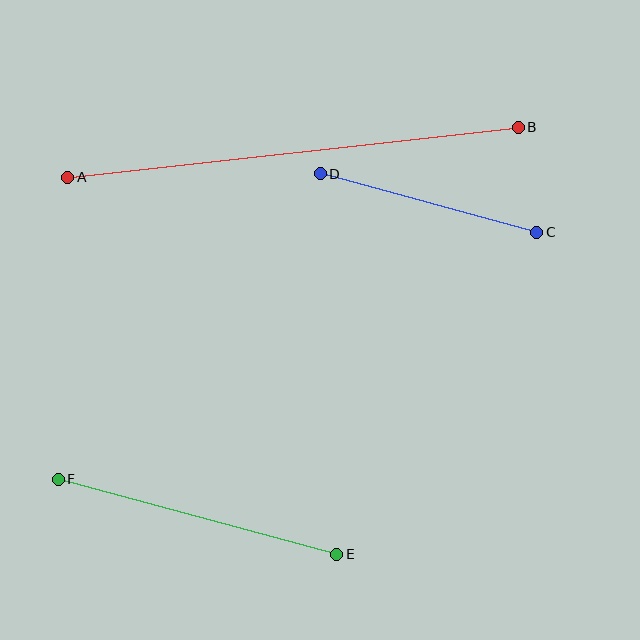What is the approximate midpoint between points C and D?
The midpoint is at approximately (429, 203) pixels.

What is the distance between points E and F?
The distance is approximately 288 pixels.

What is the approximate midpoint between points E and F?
The midpoint is at approximately (197, 517) pixels.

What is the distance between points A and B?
The distance is approximately 453 pixels.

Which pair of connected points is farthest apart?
Points A and B are farthest apart.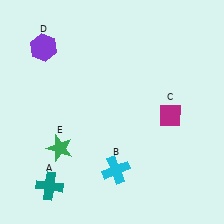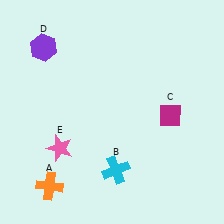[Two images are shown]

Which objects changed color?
A changed from teal to orange. E changed from green to pink.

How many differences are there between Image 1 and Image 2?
There are 2 differences between the two images.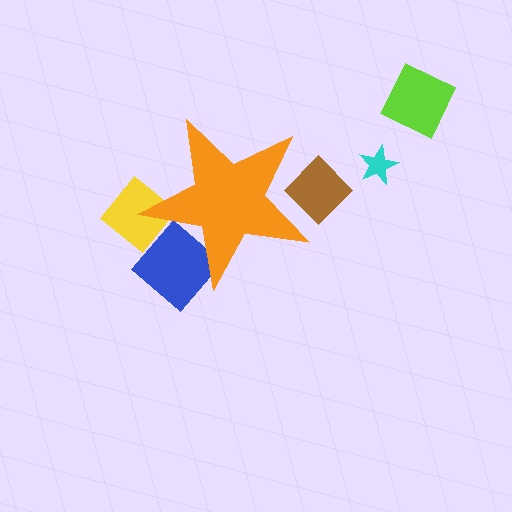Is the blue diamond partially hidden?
Yes, the blue diamond is partially hidden behind the orange star.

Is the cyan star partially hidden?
No, the cyan star is fully visible.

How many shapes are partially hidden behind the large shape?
3 shapes are partially hidden.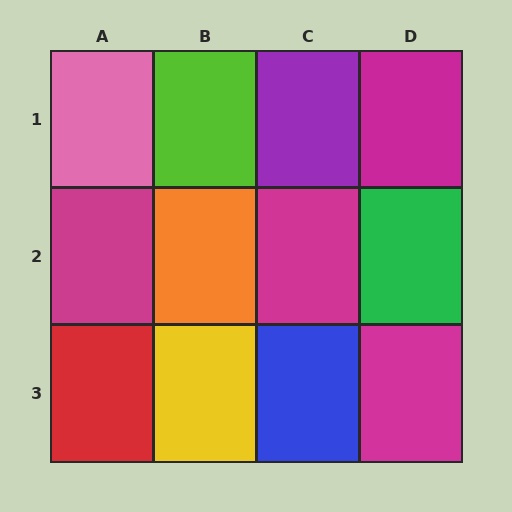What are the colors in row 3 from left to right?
Red, yellow, blue, magenta.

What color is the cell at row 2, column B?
Orange.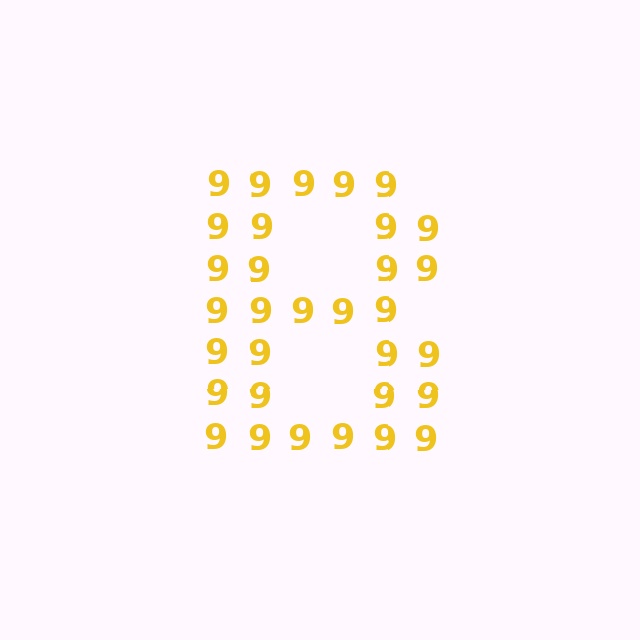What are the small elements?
The small elements are digit 9's.